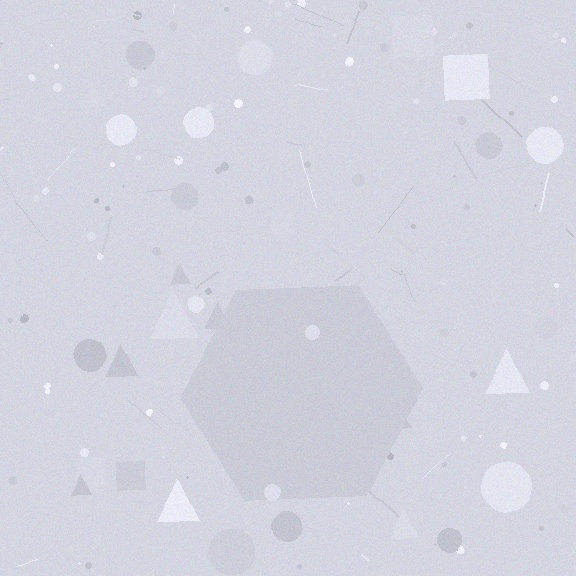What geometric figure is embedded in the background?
A hexagon is embedded in the background.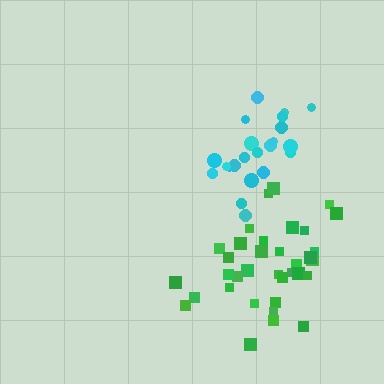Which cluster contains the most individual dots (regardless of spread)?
Green (35).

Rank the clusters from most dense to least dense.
green, cyan.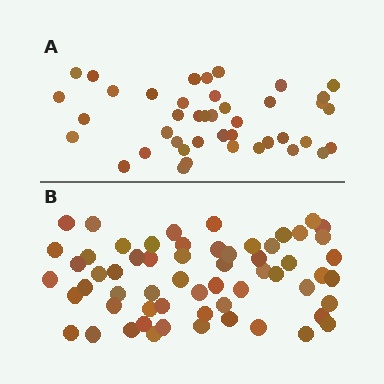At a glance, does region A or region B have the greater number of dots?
Region B (the bottom region) has more dots.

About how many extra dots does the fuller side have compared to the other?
Region B has approximately 20 more dots than region A.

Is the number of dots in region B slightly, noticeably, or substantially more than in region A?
Region B has noticeably more, but not dramatically so. The ratio is roughly 1.4 to 1.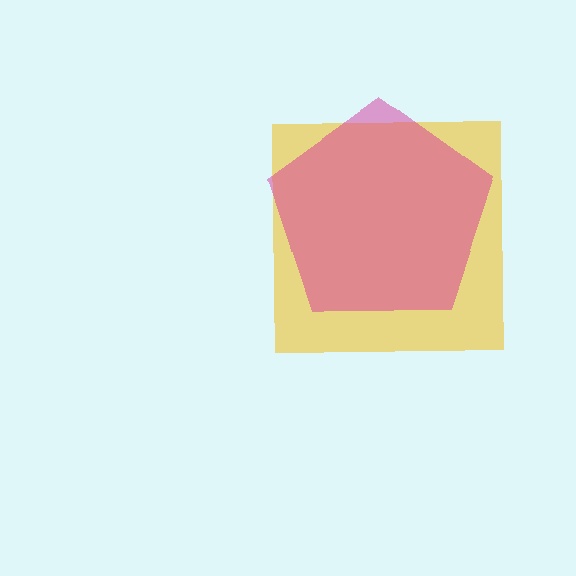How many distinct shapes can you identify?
There are 2 distinct shapes: a yellow square, a magenta pentagon.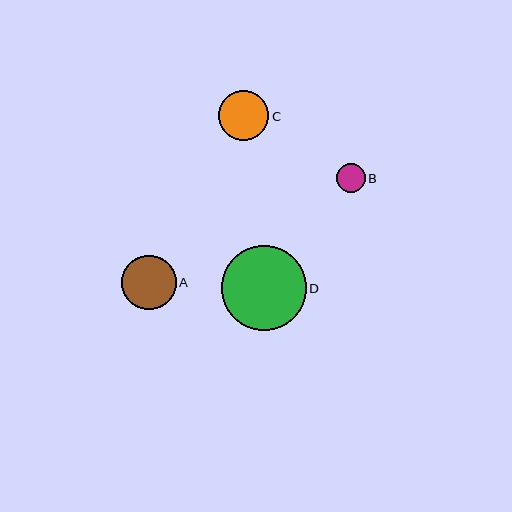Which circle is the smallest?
Circle B is the smallest with a size of approximately 28 pixels.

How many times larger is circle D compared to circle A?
Circle D is approximately 1.5 times the size of circle A.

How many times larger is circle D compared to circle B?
Circle D is approximately 3.0 times the size of circle B.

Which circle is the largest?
Circle D is the largest with a size of approximately 84 pixels.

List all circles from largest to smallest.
From largest to smallest: D, A, C, B.